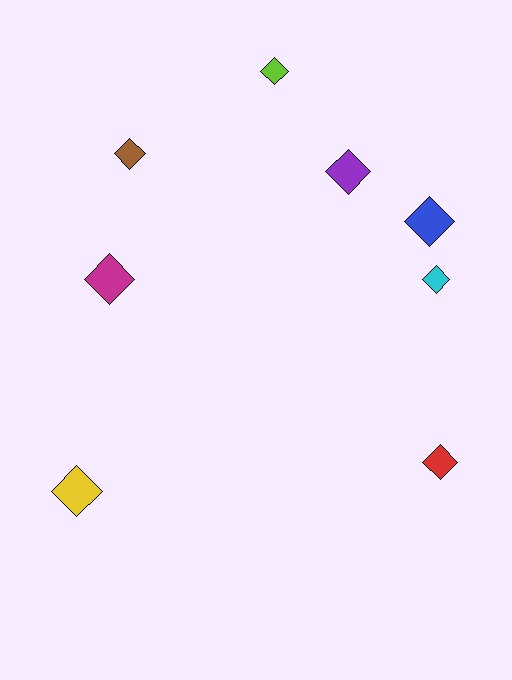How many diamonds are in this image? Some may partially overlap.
There are 8 diamonds.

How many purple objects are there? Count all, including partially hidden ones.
There is 1 purple object.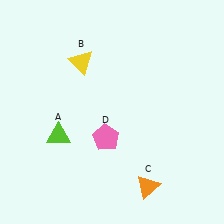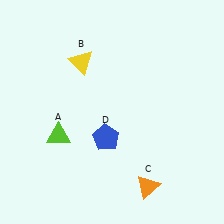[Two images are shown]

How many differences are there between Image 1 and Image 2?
There is 1 difference between the two images.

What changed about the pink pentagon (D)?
In Image 1, D is pink. In Image 2, it changed to blue.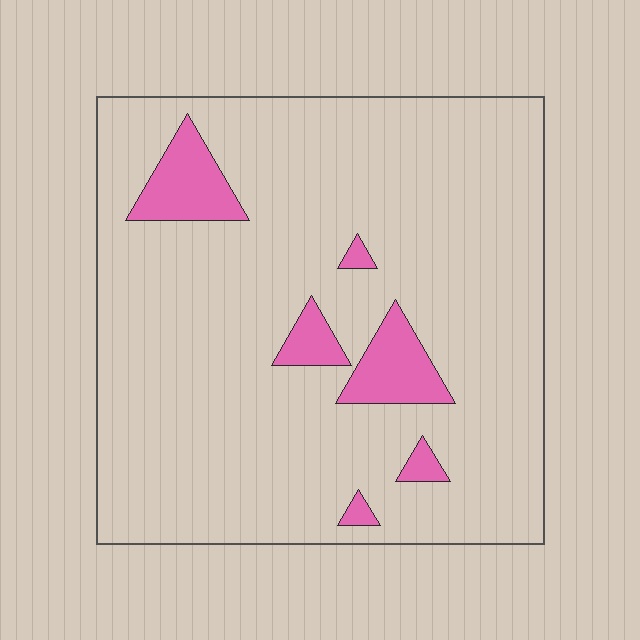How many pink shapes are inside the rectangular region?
6.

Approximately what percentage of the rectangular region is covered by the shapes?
Approximately 10%.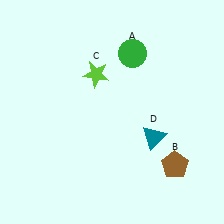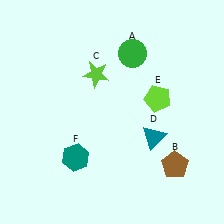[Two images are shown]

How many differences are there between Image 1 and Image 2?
There are 2 differences between the two images.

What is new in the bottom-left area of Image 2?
A teal hexagon (F) was added in the bottom-left area of Image 2.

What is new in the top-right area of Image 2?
A lime pentagon (E) was added in the top-right area of Image 2.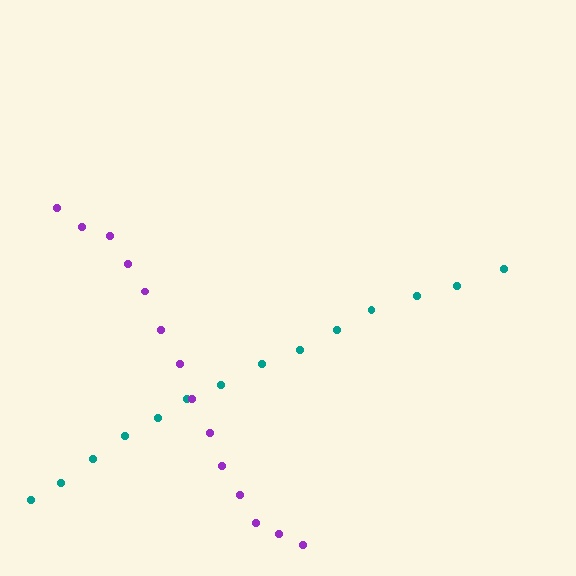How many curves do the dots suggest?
There are 2 distinct paths.